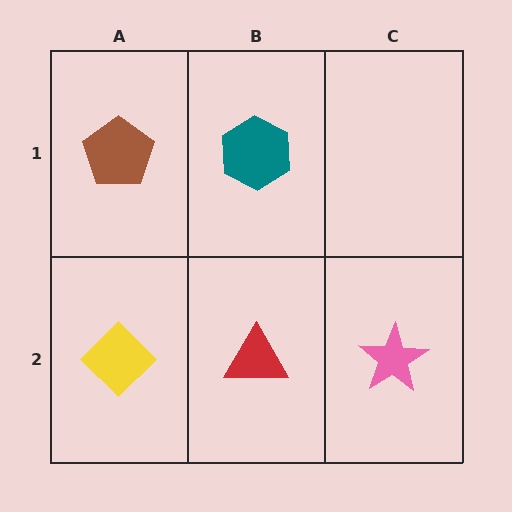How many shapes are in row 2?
3 shapes.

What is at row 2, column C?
A pink star.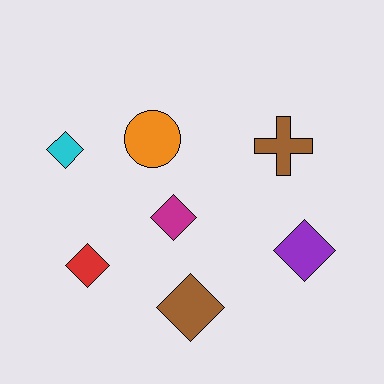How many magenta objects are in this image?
There is 1 magenta object.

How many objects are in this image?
There are 7 objects.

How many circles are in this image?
There is 1 circle.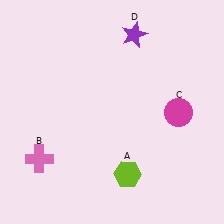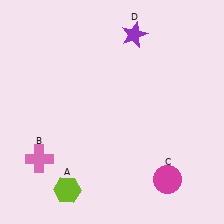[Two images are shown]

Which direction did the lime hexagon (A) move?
The lime hexagon (A) moved left.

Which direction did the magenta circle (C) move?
The magenta circle (C) moved down.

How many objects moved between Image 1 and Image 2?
2 objects moved between the two images.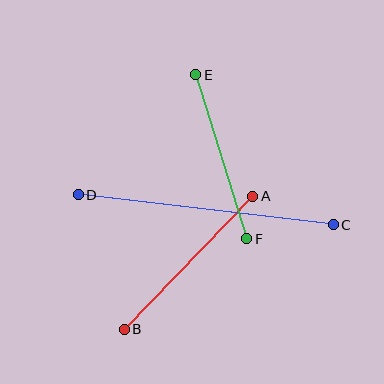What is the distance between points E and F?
The distance is approximately 172 pixels.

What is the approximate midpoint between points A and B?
The midpoint is at approximately (189, 263) pixels.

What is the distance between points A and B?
The distance is approximately 185 pixels.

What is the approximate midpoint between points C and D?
The midpoint is at approximately (206, 210) pixels.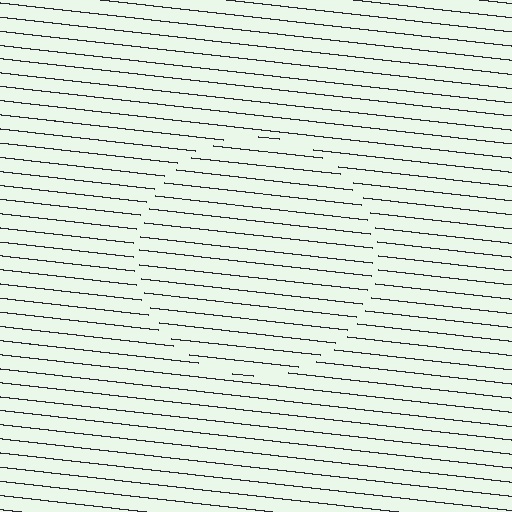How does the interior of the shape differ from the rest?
The interior of the shape contains the same grating, shifted by half a period — the contour is defined by the phase discontinuity where line-ends from the inner and outer gratings abut.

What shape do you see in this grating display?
An illusory circle. The interior of the shape contains the same grating, shifted by half a period — the contour is defined by the phase discontinuity where line-ends from the inner and outer gratings abut.